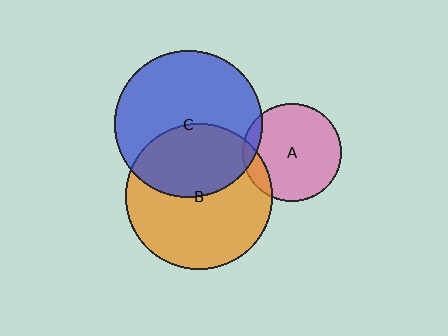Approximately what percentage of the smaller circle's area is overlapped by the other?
Approximately 10%.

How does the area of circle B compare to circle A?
Approximately 2.2 times.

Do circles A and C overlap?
Yes.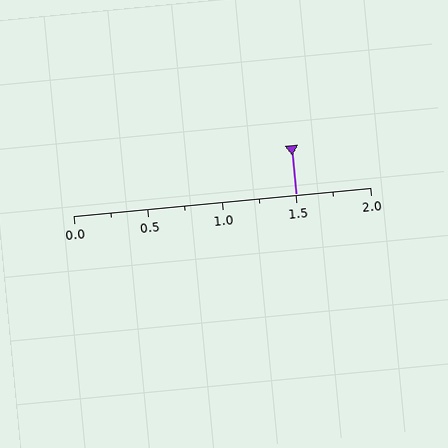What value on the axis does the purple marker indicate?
The marker indicates approximately 1.5.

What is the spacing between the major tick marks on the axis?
The major ticks are spaced 0.5 apart.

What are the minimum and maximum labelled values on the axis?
The axis runs from 0.0 to 2.0.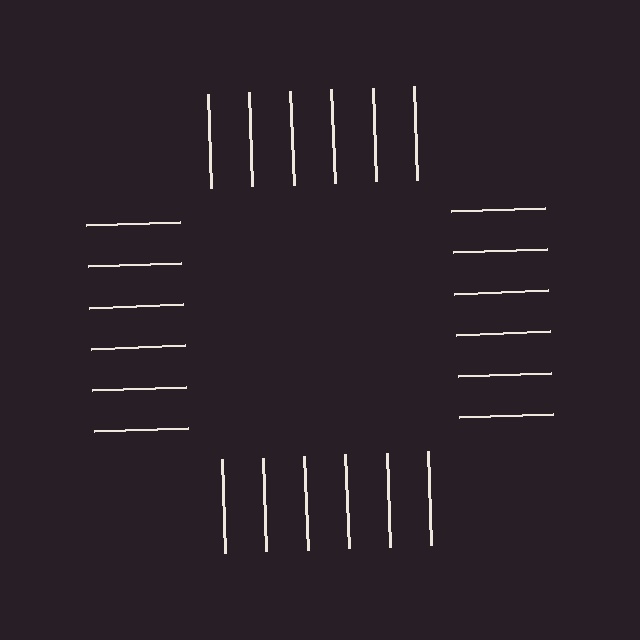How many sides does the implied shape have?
4 sides — the line-ends trace a square.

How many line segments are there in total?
24 — 6 along each of the 4 edges.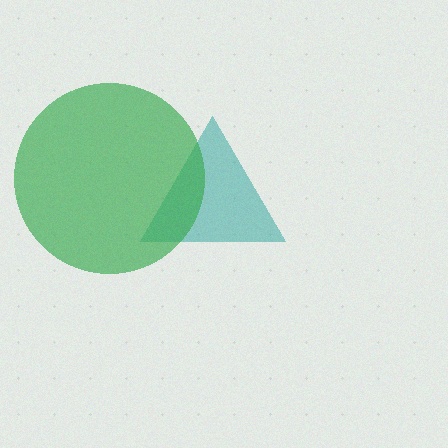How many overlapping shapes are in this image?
There are 2 overlapping shapes in the image.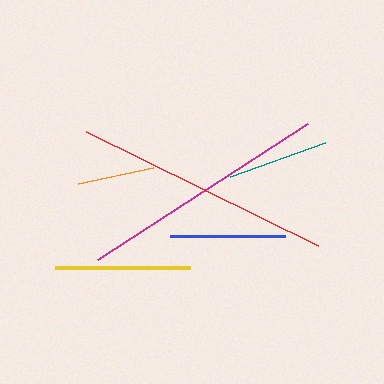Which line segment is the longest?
The red line is the longest at approximately 258 pixels.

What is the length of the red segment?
The red segment is approximately 258 pixels long.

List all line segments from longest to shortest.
From longest to shortest: red, magenta, yellow, blue, teal, orange.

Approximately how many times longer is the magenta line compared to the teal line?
The magenta line is approximately 2.5 times the length of the teal line.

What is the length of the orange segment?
The orange segment is approximately 76 pixels long.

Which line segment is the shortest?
The orange line is the shortest at approximately 76 pixels.